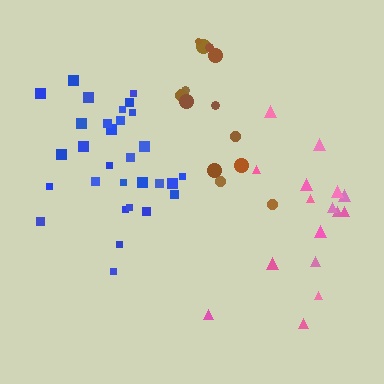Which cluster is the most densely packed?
Blue.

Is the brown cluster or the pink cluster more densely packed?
Pink.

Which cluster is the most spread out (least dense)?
Brown.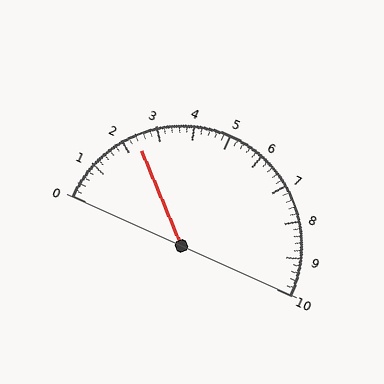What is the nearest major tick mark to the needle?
The nearest major tick mark is 2.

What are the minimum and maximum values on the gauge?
The gauge ranges from 0 to 10.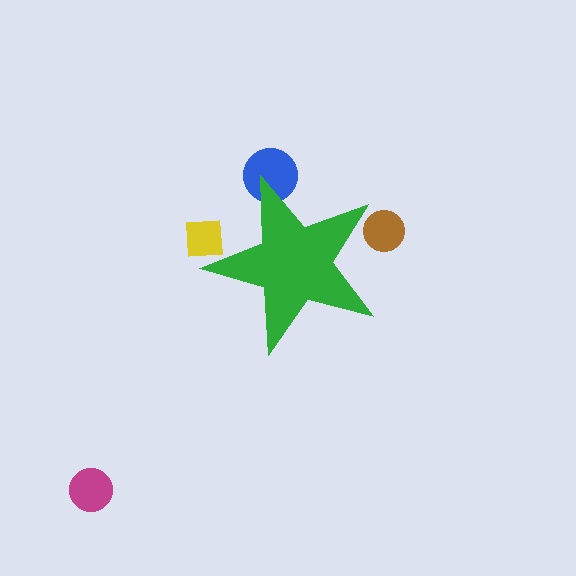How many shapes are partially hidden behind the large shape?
3 shapes are partially hidden.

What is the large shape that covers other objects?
A green star.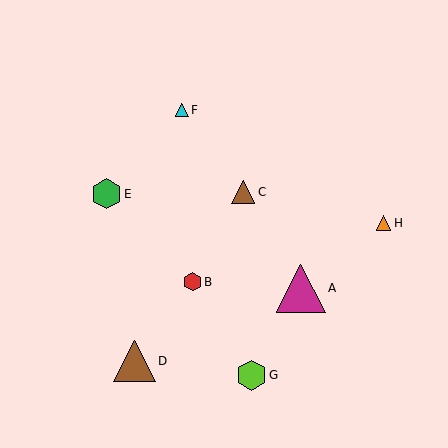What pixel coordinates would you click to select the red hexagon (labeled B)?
Click at (192, 282) to select the red hexagon B.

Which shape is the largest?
The magenta triangle (labeled A) is the largest.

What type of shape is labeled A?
Shape A is a magenta triangle.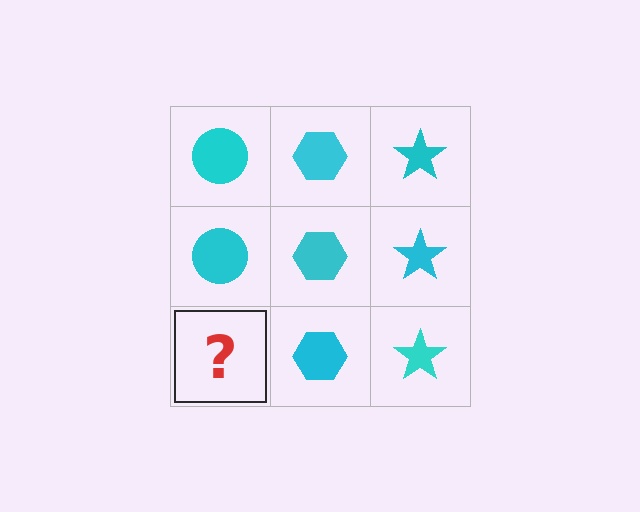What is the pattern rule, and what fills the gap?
The rule is that each column has a consistent shape. The gap should be filled with a cyan circle.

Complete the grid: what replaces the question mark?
The question mark should be replaced with a cyan circle.